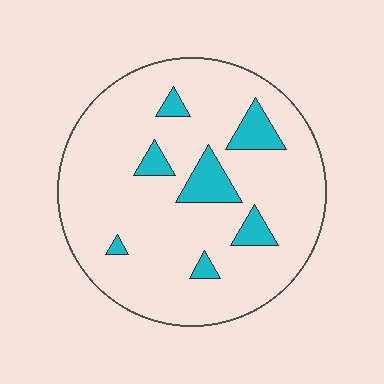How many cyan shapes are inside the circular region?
7.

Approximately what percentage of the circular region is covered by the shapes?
Approximately 10%.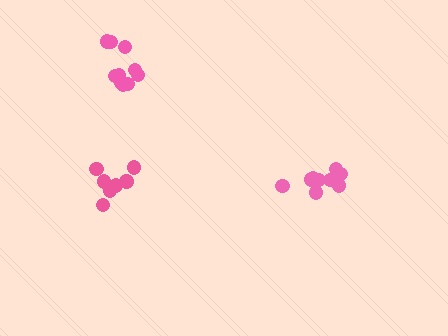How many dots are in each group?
Group 1: 10 dots, Group 2: 8 dots, Group 3: 9 dots (27 total).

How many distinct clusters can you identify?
There are 3 distinct clusters.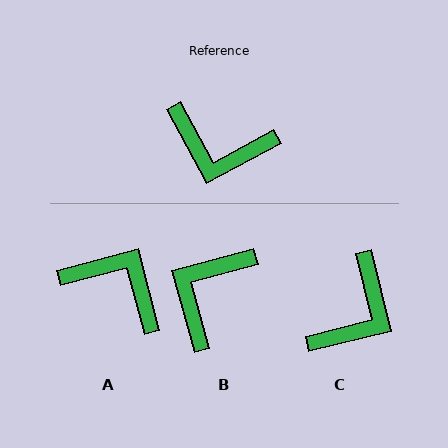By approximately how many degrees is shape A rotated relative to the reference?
Approximately 166 degrees counter-clockwise.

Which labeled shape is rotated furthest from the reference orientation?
A, about 166 degrees away.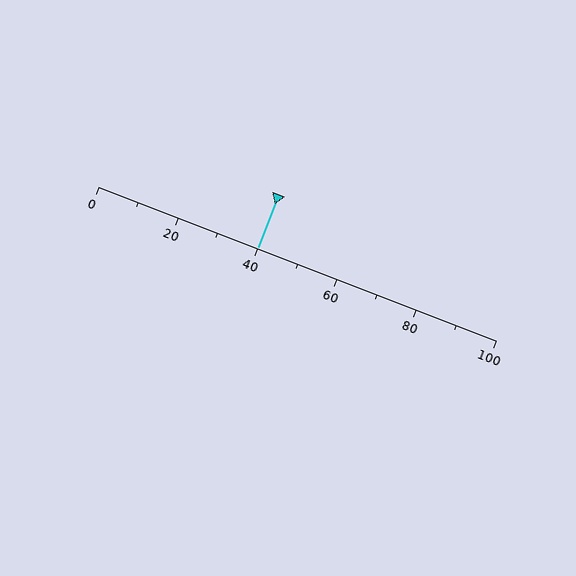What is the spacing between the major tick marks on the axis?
The major ticks are spaced 20 apart.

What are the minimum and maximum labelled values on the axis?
The axis runs from 0 to 100.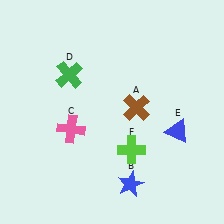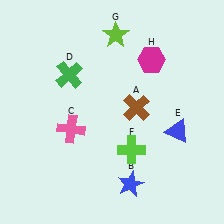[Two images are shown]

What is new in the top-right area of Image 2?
A magenta hexagon (H) was added in the top-right area of Image 2.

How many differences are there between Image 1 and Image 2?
There are 2 differences between the two images.